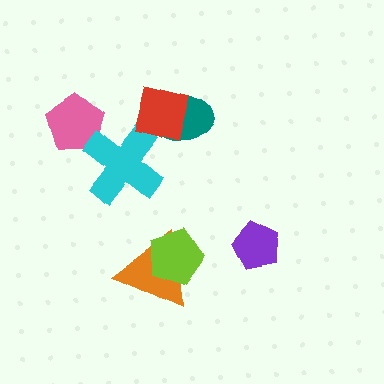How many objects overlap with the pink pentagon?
1 object overlaps with the pink pentagon.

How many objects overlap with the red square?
2 objects overlap with the red square.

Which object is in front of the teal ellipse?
The red square is in front of the teal ellipse.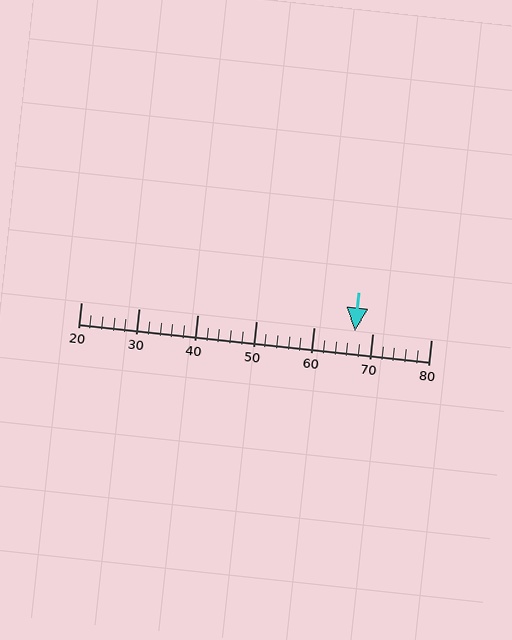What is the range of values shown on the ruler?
The ruler shows values from 20 to 80.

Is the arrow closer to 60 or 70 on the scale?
The arrow is closer to 70.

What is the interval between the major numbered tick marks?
The major tick marks are spaced 10 units apart.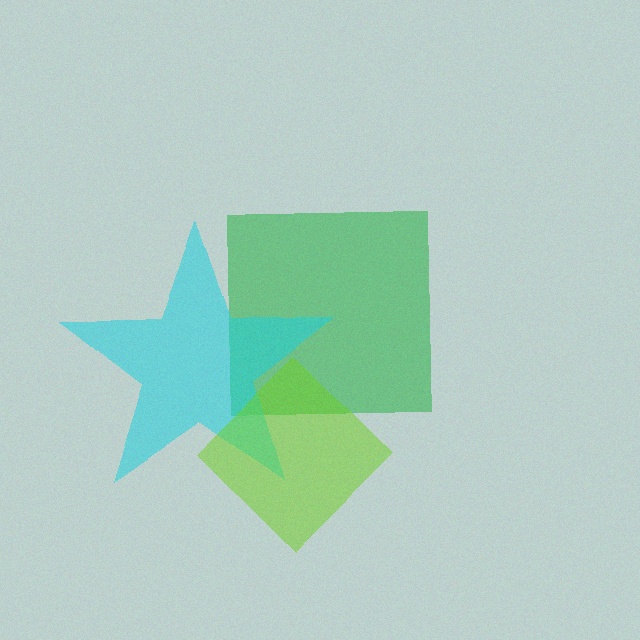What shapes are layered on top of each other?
The layered shapes are: a green square, a cyan star, a lime diamond.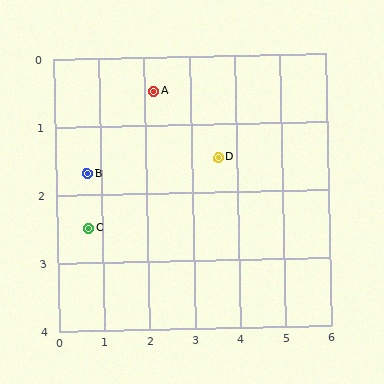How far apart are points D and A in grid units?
Points D and A are about 1.7 grid units apart.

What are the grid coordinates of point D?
Point D is at approximately (3.6, 1.5).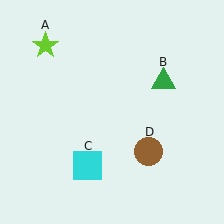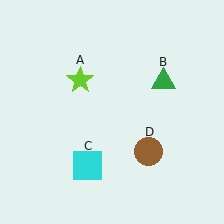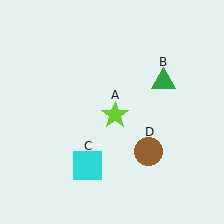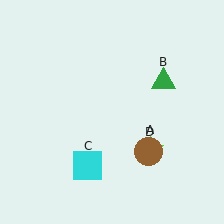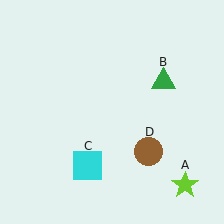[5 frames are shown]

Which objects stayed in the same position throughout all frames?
Green triangle (object B) and cyan square (object C) and brown circle (object D) remained stationary.